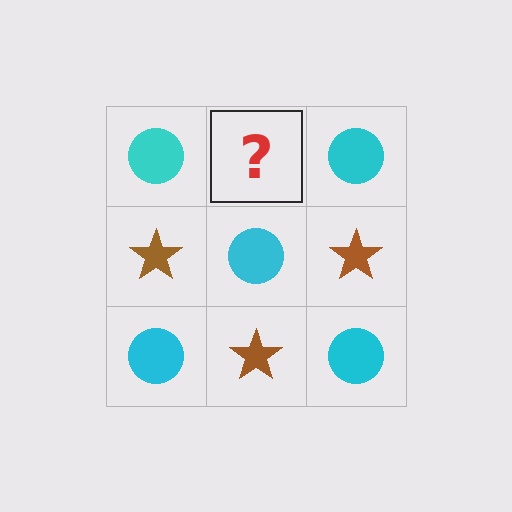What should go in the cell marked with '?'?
The missing cell should contain a brown star.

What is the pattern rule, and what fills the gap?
The rule is that it alternates cyan circle and brown star in a checkerboard pattern. The gap should be filled with a brown star.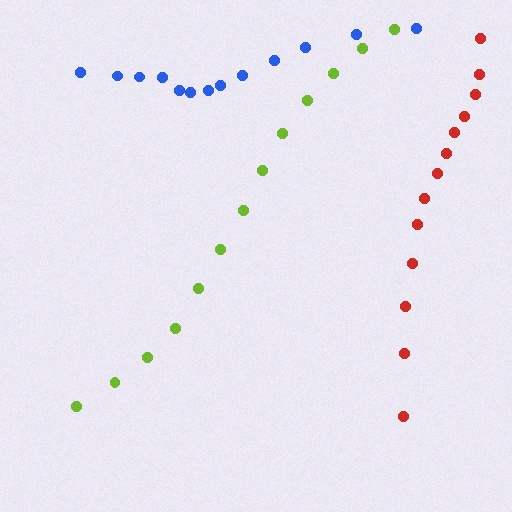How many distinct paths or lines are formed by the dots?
There are 3 distinct paths.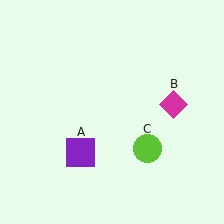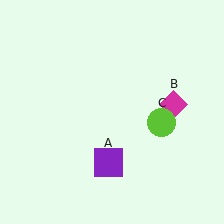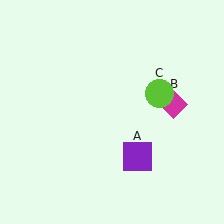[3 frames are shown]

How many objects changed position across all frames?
2 objects changed position: purple square (object A), lime circle (object C).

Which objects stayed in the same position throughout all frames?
Magenta diamond (object B) remained stationary.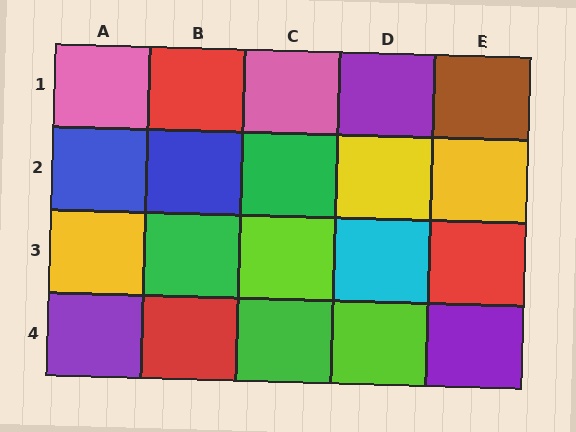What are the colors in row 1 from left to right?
Pink, red, pink, purple, brown.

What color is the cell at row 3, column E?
Red.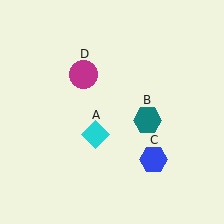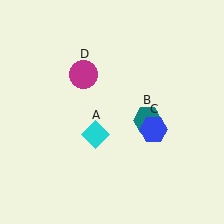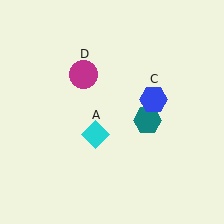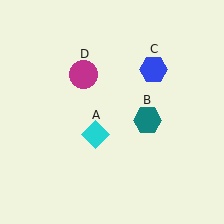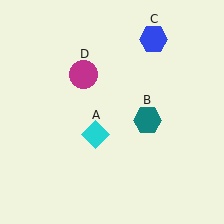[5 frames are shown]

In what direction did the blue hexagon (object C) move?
The blue hexagon (object C) moved up.